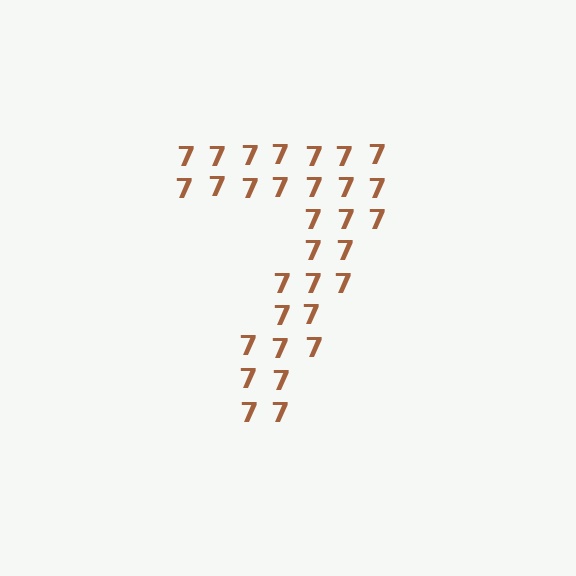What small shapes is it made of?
It is made of small digit 7's.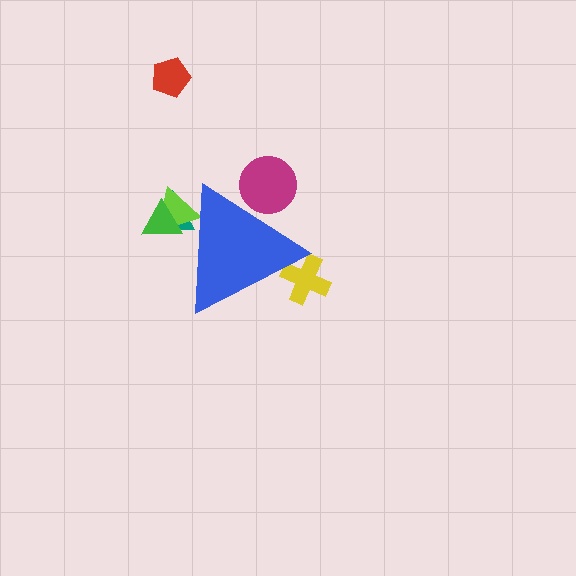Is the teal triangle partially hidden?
Yes, the teal triangle is partially hidden behind the blue triangle.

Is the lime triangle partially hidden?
Yes, the lime triangle is partially hidden behind the blue triangle.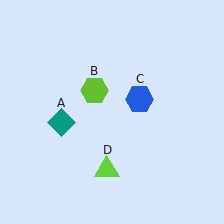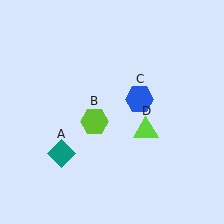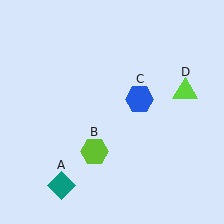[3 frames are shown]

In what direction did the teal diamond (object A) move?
The teal diamond (object A) moved down.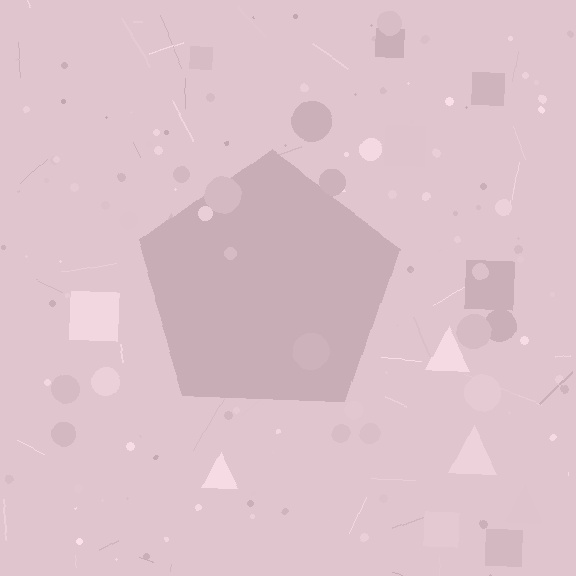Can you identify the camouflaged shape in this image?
The camouflaged shape is a pentagon.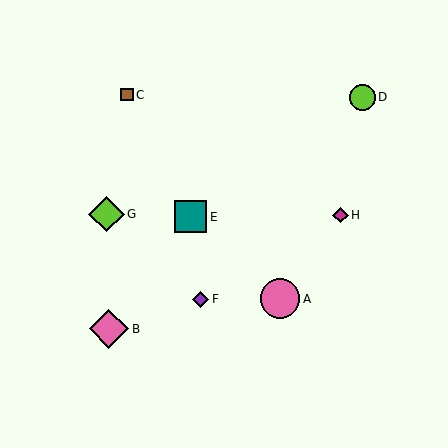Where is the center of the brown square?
The center of the brown square is at (127, 95).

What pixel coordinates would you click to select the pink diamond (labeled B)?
Click at (109, 329) to select the pink diamond B.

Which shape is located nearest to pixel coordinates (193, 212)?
The teal square (labeled E) at (190, 217) is nearest to that location.